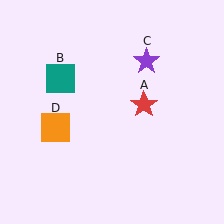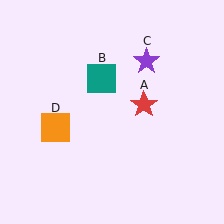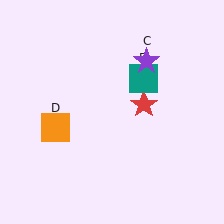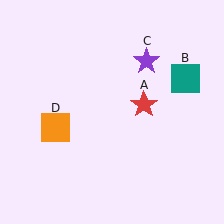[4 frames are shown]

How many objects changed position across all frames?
1 object changed position: teal square (object B).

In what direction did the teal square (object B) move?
The teal square (object B) moved right.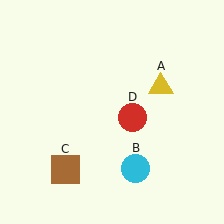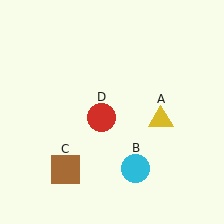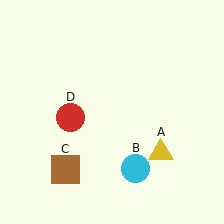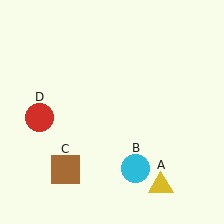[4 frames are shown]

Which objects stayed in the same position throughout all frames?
Cyan circle (object B) and brown square (object C) remained stationary.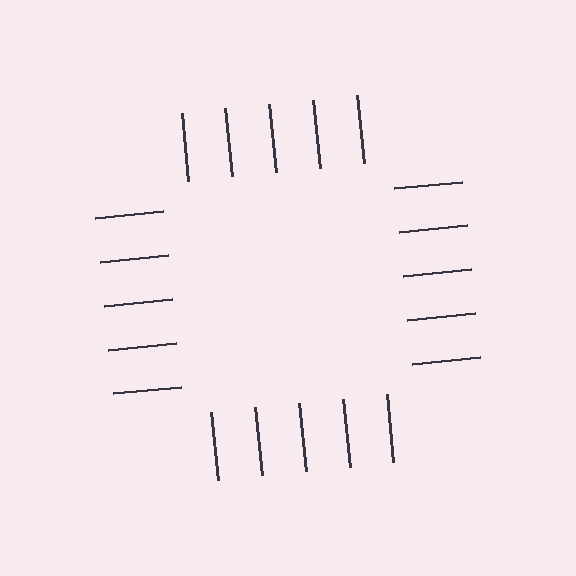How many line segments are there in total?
20 — 5 along each of the 4 edges.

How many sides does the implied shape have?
4 sides — the line-ends trace a square.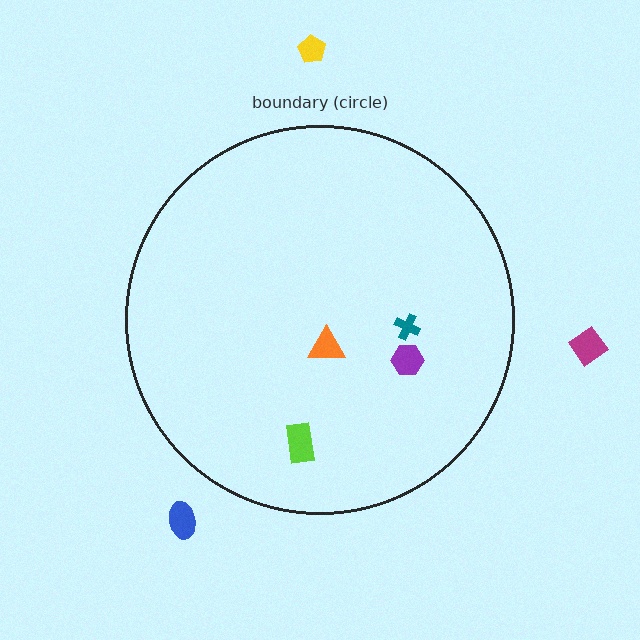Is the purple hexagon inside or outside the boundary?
Inside.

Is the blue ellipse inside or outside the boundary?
Outside.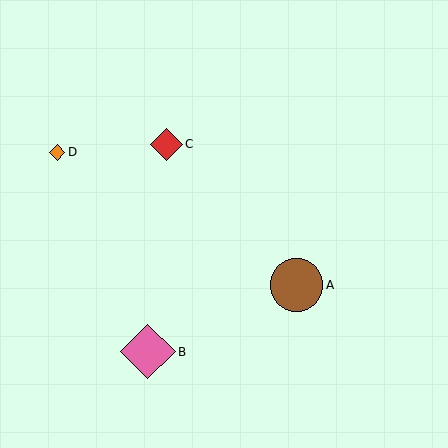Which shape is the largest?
The pink diamond (labeled B) is the largest.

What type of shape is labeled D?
Shape D is an orange diamond.